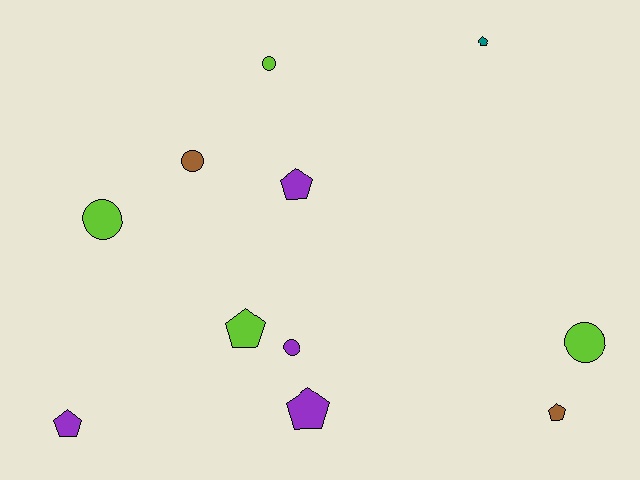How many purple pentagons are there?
There are 3 purple pentagons.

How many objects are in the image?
There are 11 objects.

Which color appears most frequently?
Purple, with 4 objects.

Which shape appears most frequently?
Pentagon, with 6 objects.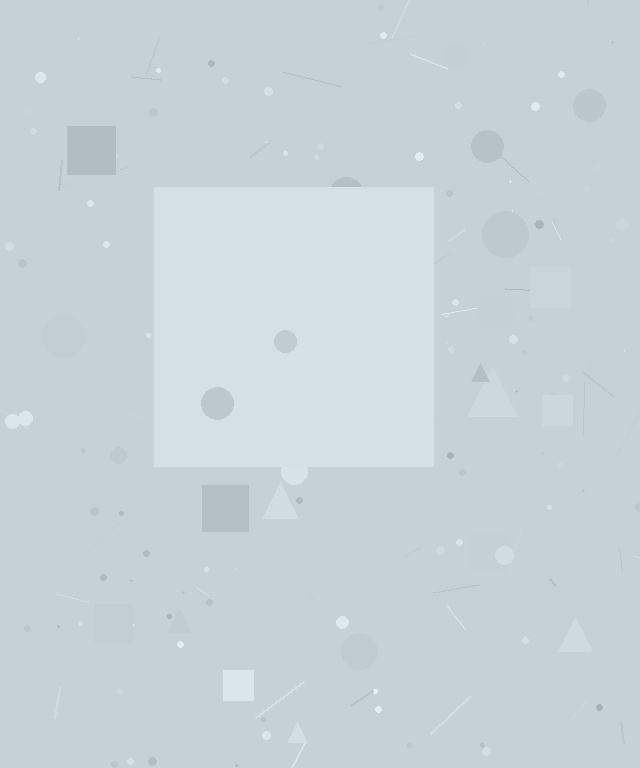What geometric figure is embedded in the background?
A square is embedded in the background.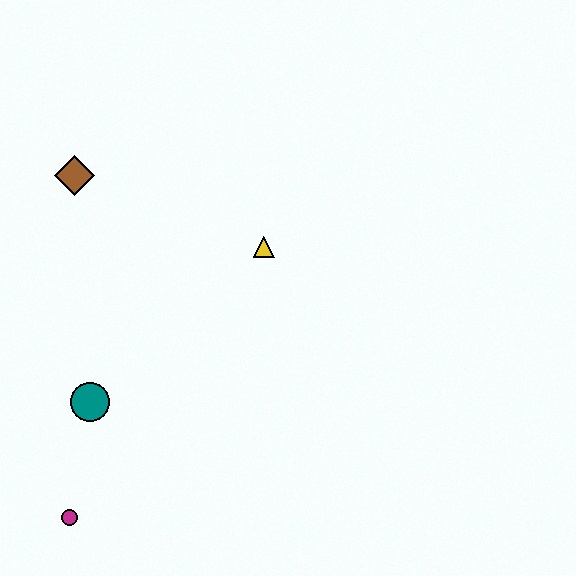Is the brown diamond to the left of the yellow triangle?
Yes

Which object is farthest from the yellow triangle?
The magenta circle is farthest from the yellow triangle.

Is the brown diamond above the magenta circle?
Yes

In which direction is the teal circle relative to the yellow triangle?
The teal circle is to the left of the yellow triangle.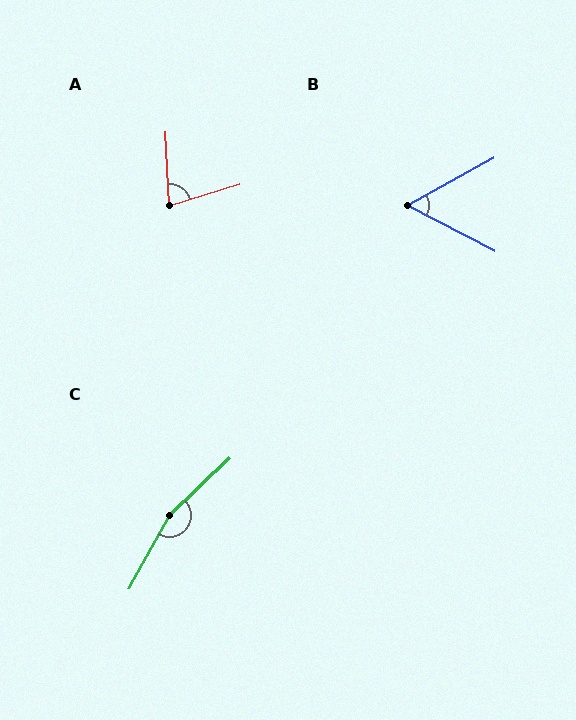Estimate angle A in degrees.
Approximately 76 degrees.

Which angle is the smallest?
B, at approximately 56 degrees.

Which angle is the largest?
C, at approximately 163 degrees.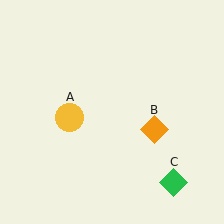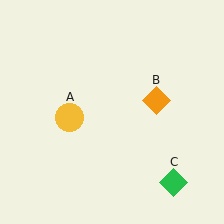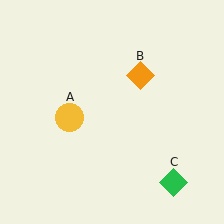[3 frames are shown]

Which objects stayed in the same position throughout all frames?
Yellow circle (object A) and green diamond (object C) remained stationary.